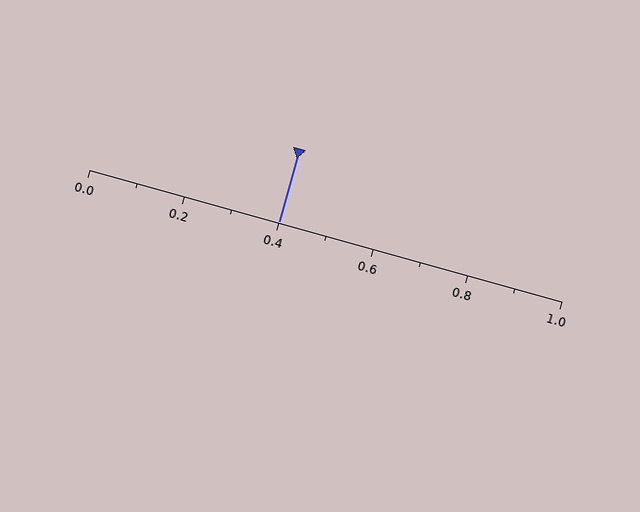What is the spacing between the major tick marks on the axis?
The major ticks are spaced 0.2 apart.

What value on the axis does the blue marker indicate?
The marker indicates approximately 0.4.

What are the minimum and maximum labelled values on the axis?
The axis runs from 0.0 to 1.0.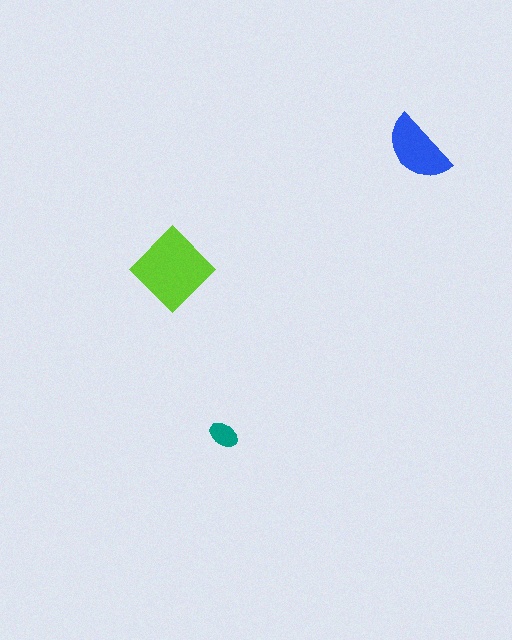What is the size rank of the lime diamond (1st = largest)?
1st.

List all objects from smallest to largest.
The teal ellipse, the blue semicircle, the lime diamond.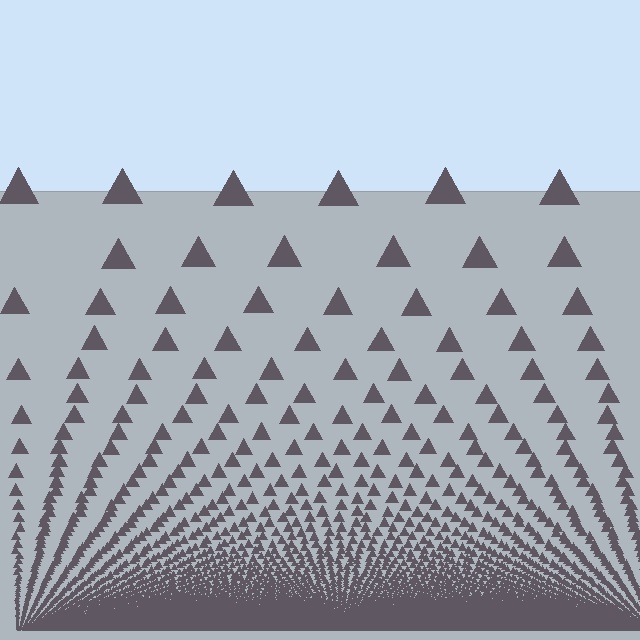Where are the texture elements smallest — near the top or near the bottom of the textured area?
Near the bottom.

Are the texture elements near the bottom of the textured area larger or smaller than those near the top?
Smaller. The gradient is inverted — elements near the bottom are smaller and denser.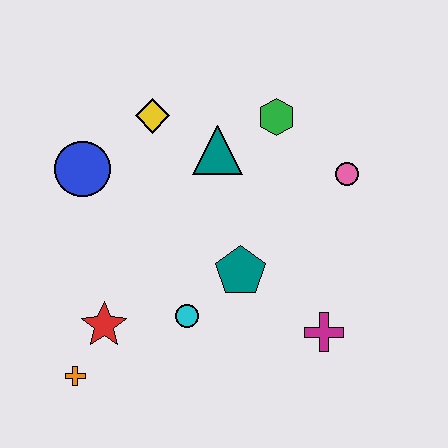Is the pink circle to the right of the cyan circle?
Yes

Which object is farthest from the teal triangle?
The orange cross is farthest from the teal triangle.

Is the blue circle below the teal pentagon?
No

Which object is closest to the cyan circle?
The teal pentagon is closest to the cyan circle.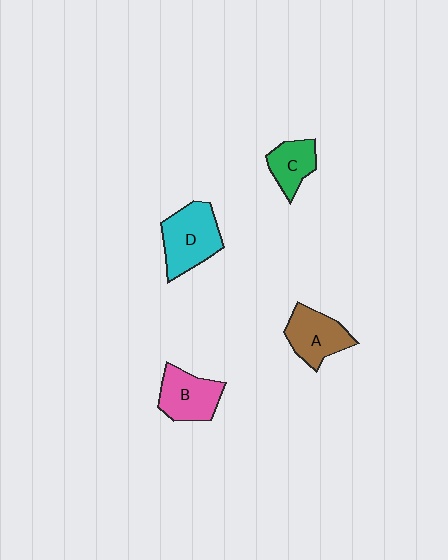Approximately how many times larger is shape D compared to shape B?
Approximately 1.2 times.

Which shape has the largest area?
Shape D (cyan).